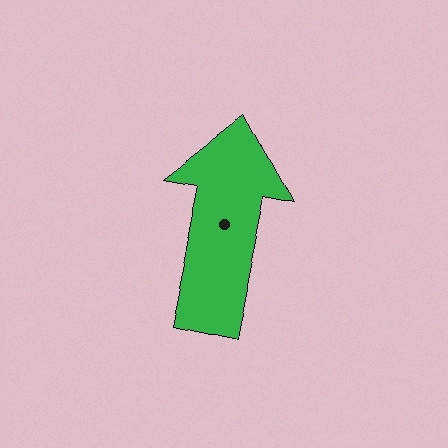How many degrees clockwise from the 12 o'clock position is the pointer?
Approximately 11 degrees.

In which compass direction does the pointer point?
North.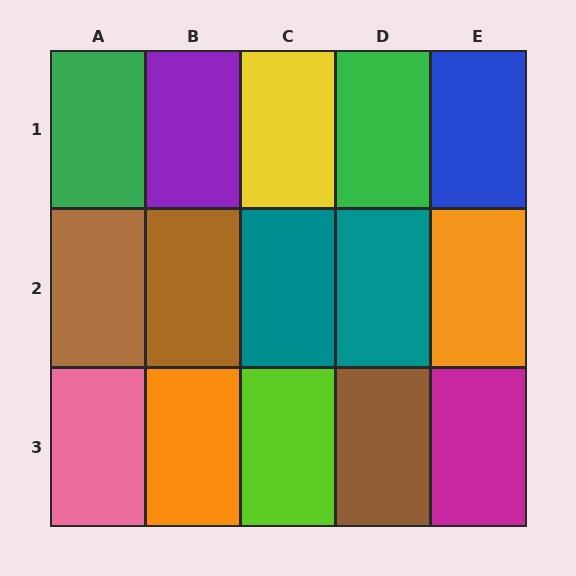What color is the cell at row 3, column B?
Orange.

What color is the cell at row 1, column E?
Blue.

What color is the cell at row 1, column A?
Green.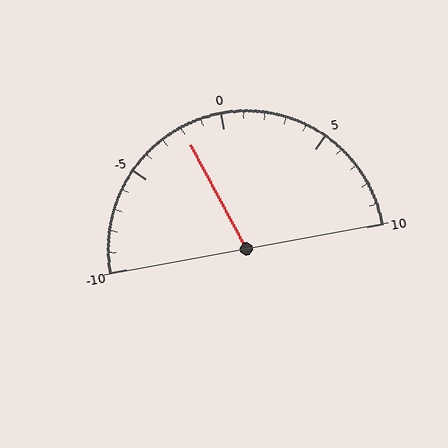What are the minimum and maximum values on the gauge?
The gauge ranges from -10 to 10.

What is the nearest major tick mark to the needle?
The nearest major tick mark is 0.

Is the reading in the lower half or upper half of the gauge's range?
The reading is in the lower half of the range (-10 to 10).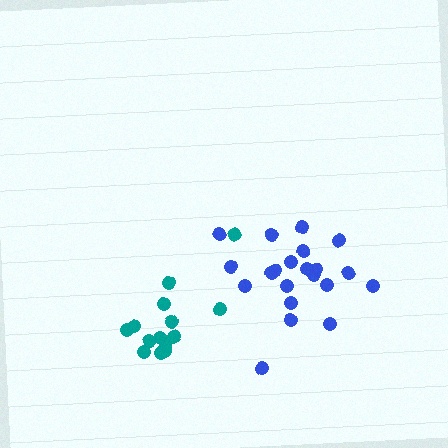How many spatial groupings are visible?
There are 2 spatial groupings.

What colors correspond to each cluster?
The clusters are colored: teal, blue.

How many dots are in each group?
Group 1: 15 dots, Group 2: 21 dots (36 total).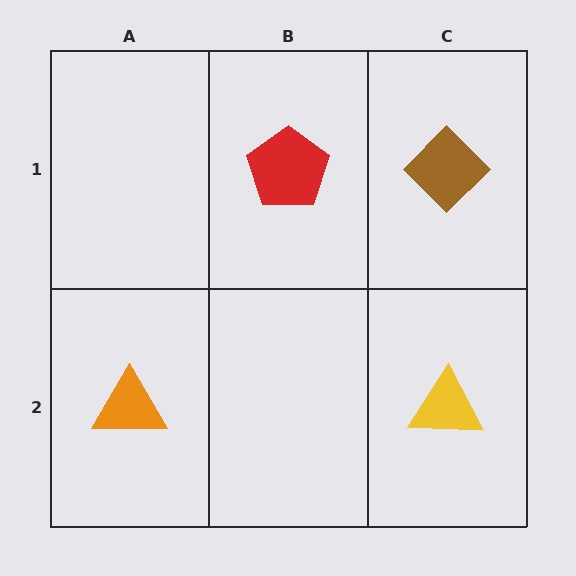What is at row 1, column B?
A red pentagon.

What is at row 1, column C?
A brown diamond.